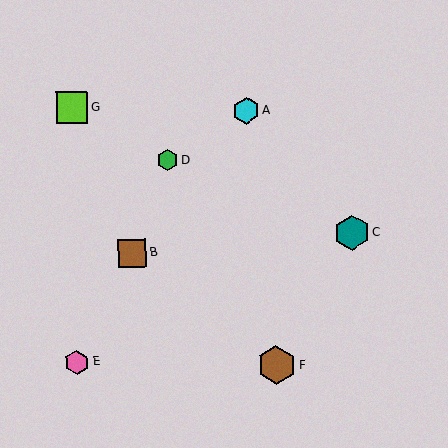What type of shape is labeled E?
Shape E is a pink hexagon.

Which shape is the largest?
The brown hexagon (labeled F) is the largest.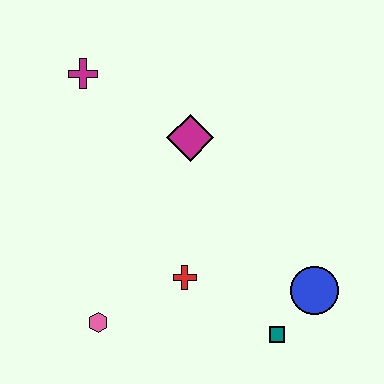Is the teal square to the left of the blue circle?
Yes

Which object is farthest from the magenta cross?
The teal square is farthest from the magenta cross.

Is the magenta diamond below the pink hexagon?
No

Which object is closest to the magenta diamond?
The magenta cross is closest to the magenta diamond.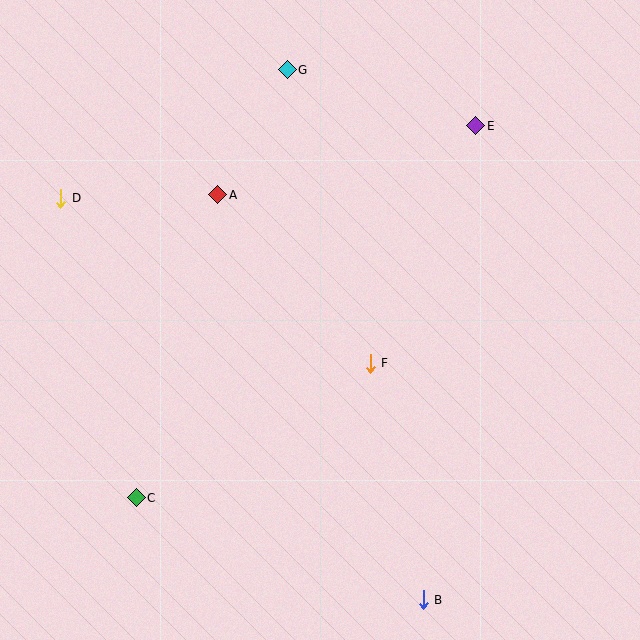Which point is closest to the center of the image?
Point F at (370, 363) is closest to the center.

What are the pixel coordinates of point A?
Point A is at (218, 195).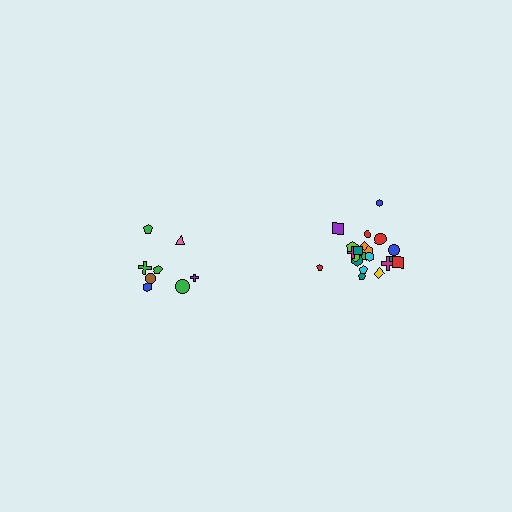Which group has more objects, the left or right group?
The right group.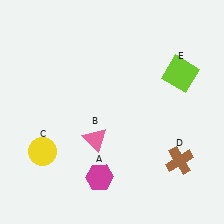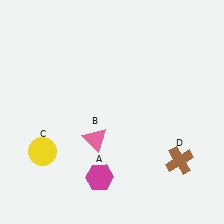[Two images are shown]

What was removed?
The lime square (E) was removed in Image 2.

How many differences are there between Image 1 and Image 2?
There is 1 difference between the two images.